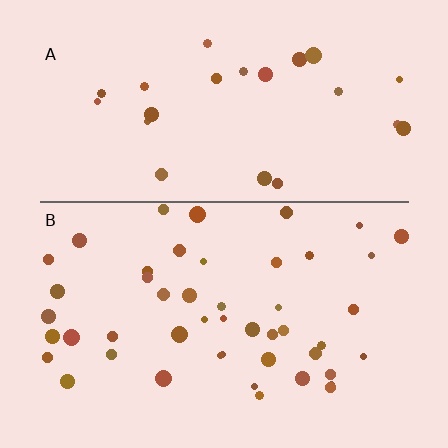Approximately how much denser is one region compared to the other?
Approximately 2.0× — region B over region A.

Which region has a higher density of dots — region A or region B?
B (the bottom).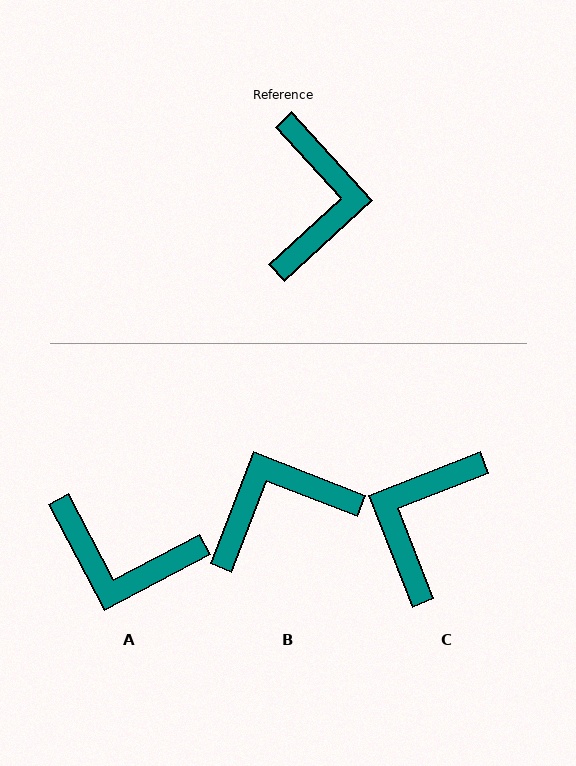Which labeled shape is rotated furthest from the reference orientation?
C, about 159 degrees away.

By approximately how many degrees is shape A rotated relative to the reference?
Approximately 105 degrees clockwise.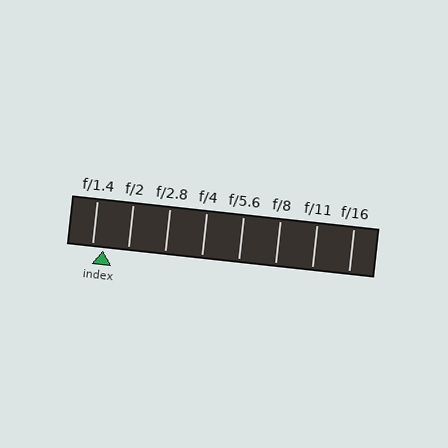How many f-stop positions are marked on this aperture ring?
There are 8 f-stop positions marked.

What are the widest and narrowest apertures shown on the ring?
The widest aperture shown is f/1.4 and the narrowest is f/16.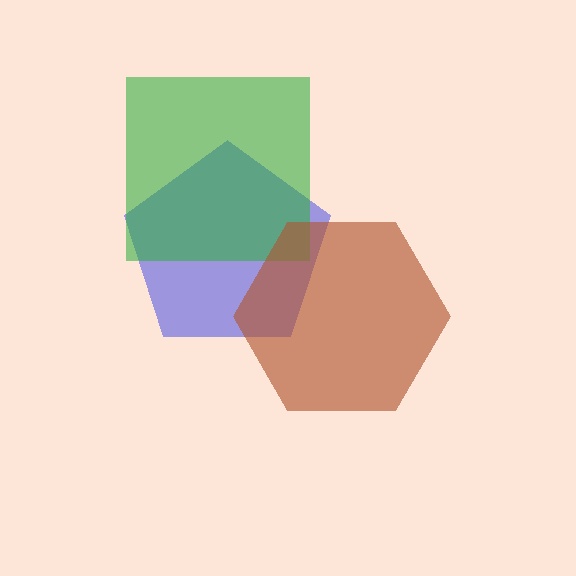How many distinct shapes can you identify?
There are 3 distinct shapes: a blue pentagon, a green square, a brown hexagon.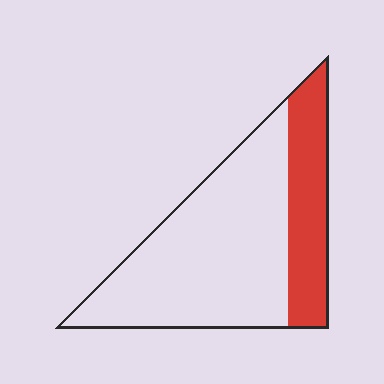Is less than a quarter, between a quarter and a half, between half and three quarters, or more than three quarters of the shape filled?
Between a quarter and a half.